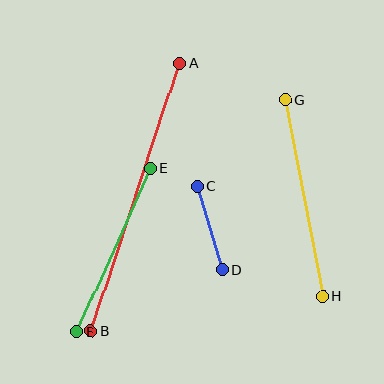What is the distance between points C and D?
The distance is approximately 87 pixels.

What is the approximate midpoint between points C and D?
The midpoint is at approximately (210, 228) pixels.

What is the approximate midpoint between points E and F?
The midpoint is at approximately (114, 250) pixels.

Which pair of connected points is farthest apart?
Points A and B are farthest apart.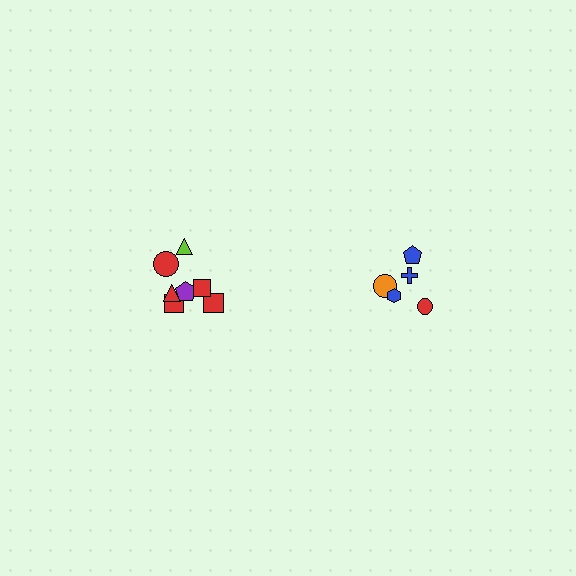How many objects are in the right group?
There are 5 objects.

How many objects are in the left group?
There are 7 objects.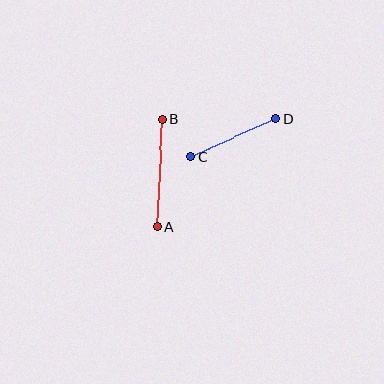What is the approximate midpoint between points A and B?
The midpoint is at approximately (160, 174) pixels.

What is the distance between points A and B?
The distance is approximately 108 pixels.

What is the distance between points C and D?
The distance is approximately 94 pixels.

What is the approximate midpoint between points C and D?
The midpoint is at approximately (233, 138) pixels.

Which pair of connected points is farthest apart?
Points A and B are farthest apart.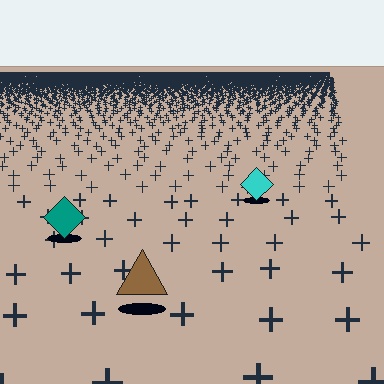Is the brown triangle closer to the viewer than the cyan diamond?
Yes. The brown triangle is closer — you can tell from the texture gradient: the ground texture is coarser near it.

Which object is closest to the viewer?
The brown triangle is closest. The texture marks near it are larger and more spread out.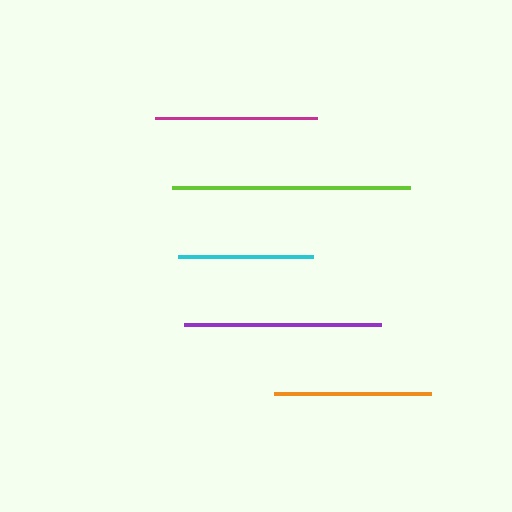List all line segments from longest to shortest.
From longest to shortest: lime, purple, magenta, orange, cyan.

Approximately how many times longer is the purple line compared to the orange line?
The purple line is approximately 1.3 times the length of the orange line.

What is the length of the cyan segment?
The cyan segment is approximately 135 pixels long.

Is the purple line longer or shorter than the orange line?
The purple line is longer than the orange line.